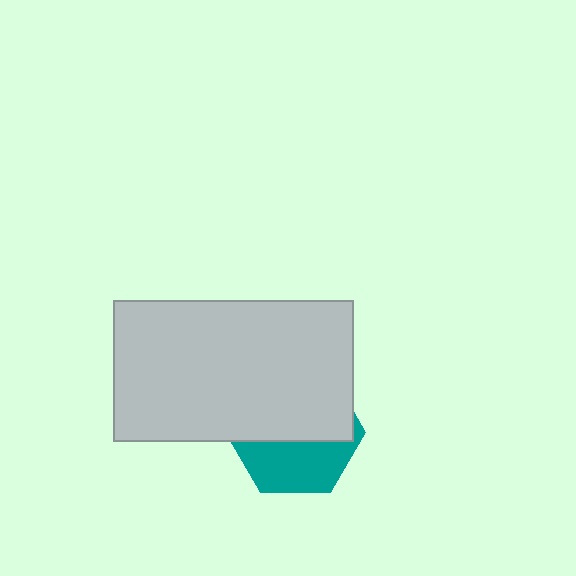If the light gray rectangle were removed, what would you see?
You would see the complete teal hexagon.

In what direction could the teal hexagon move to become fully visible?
The teal hexagon could move down. That would shift it out from behind the light gray rectangle entirely.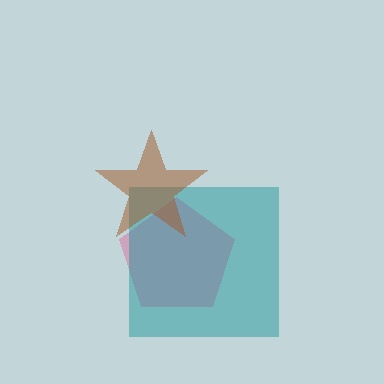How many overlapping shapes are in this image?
There are 3 overlapping shapes in the image.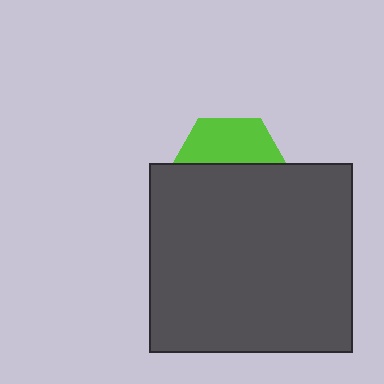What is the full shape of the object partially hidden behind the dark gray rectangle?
The partially hidden object is a lime hexagon.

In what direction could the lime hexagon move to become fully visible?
The lime hexagon could move up. That would shift it out from behind the dark gray rectangle entirely.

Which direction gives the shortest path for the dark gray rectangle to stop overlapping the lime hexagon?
Moving down gives the shortest separation.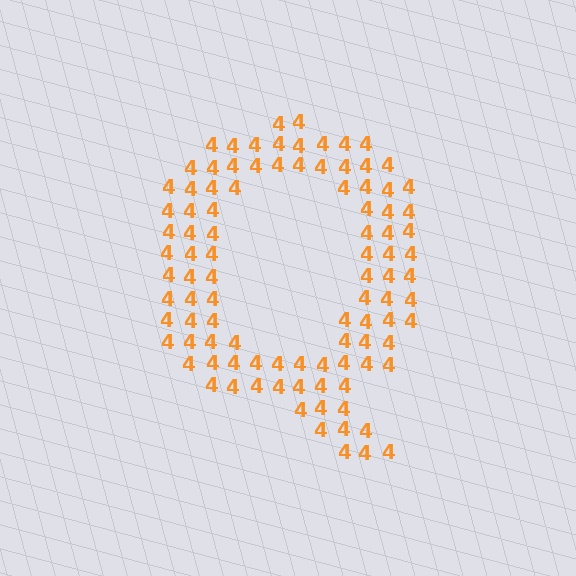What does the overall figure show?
The overall figure shows the letter Q.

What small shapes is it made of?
It is made of small digit 4's.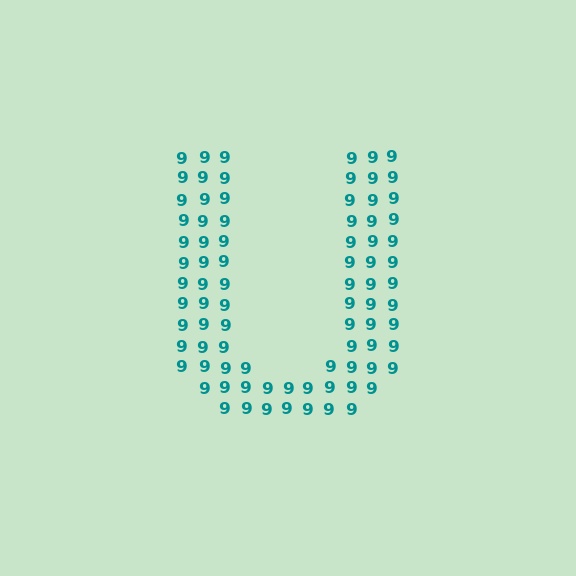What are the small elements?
The small elements are digit 9's.